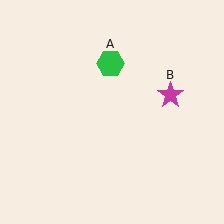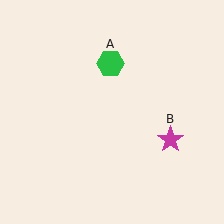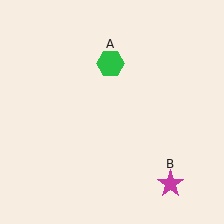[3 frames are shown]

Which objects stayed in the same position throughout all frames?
Green hexagon (object A) remained stationary.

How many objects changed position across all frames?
1 object changed position: magenta star (object B).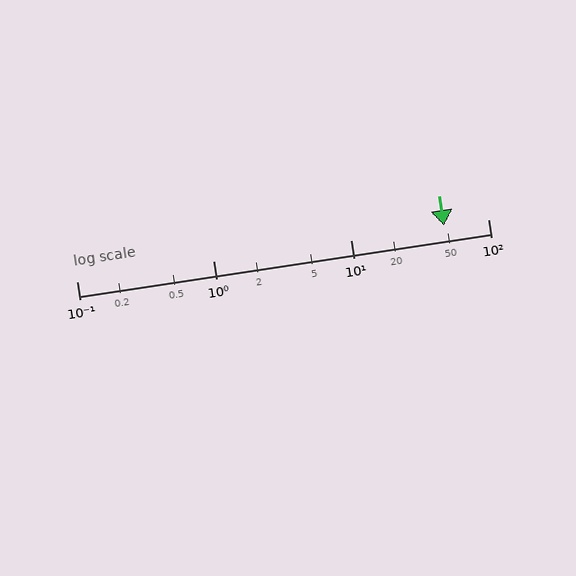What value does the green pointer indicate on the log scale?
The pointer indicates approximately 48.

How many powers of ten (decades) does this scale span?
The scale spans 3 decades, from 0.1 to 100.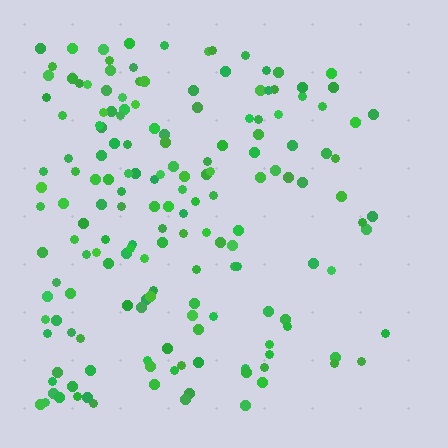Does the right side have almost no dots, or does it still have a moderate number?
Still a moderate number, just noticeably fewer than the left.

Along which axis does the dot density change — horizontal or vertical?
Horizontal.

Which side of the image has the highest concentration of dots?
The left.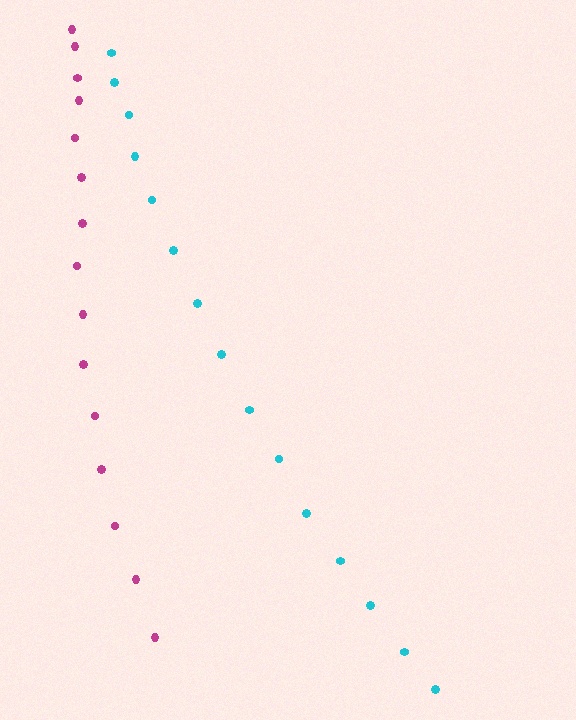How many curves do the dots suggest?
There are 2 distinct paths.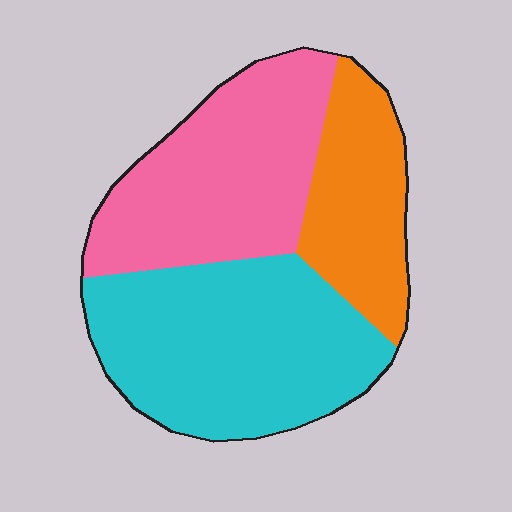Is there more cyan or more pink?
Cyan.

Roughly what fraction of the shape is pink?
Pink takes up between a third and a half of the shape.